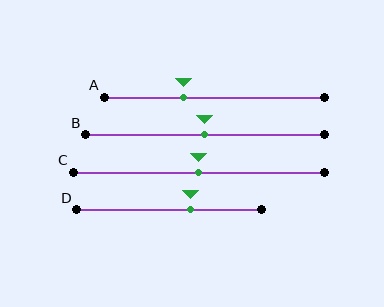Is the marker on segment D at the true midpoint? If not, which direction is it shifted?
No, the marker on segment D is shifted to the right by about 12% of the segment length.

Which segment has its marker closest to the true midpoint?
Segment B has its marker closest to the true midpoint.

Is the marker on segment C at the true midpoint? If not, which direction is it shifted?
Yes, the marker on segment C is at the true midpoint.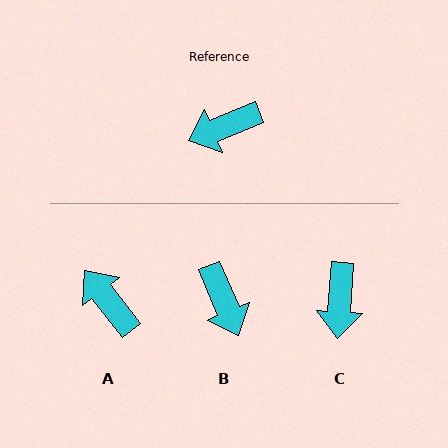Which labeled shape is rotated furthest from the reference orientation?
B, about 91 degrees away.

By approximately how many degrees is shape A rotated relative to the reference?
Approximately 75 degrees clockwise.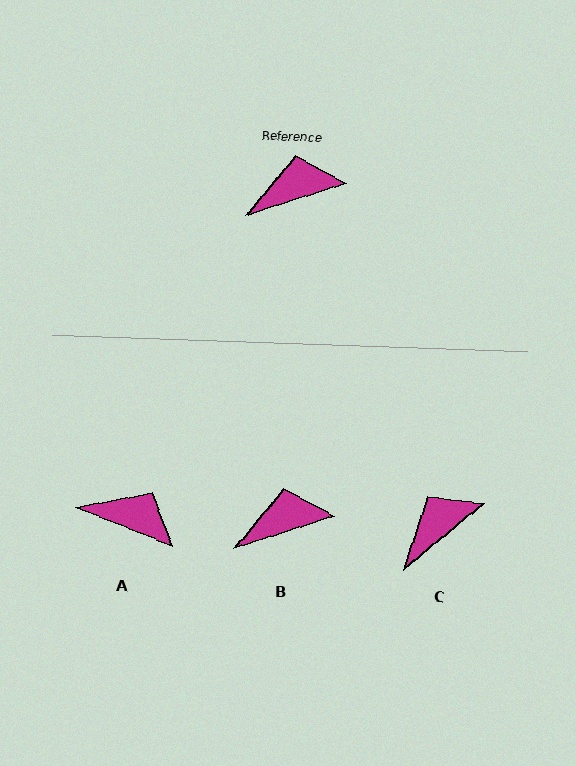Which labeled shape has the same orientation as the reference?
B.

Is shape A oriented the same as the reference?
No, it is off by about 40 degrees.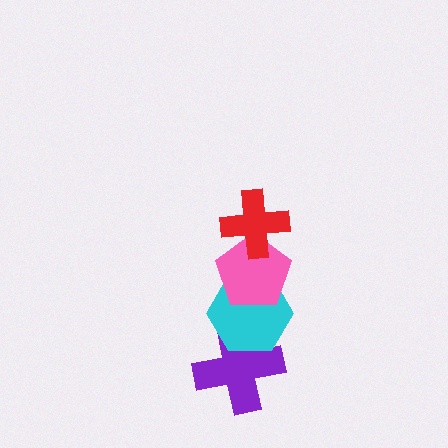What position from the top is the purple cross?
The purple cross is 4th from the top.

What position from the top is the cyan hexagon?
The cyan hexagon is 3rd from the top.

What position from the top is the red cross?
The red cross is 1st from the top.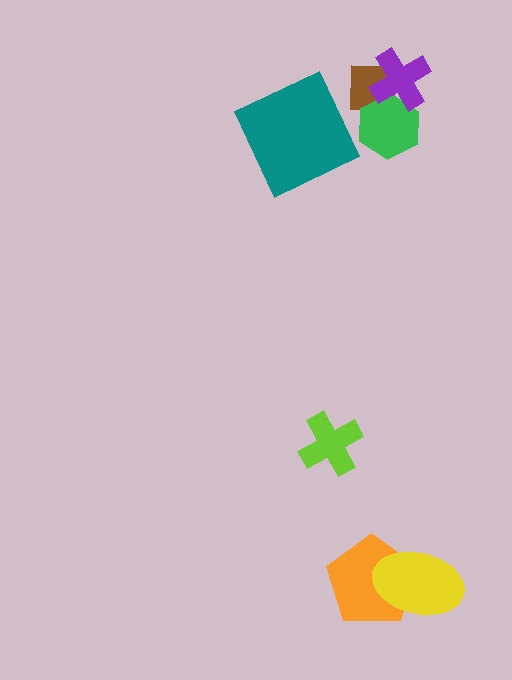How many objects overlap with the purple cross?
2 objects overlap with the purple cross.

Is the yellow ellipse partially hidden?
No, no other shape covers it.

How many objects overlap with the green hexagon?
2 objects overlap with the green hexagon.